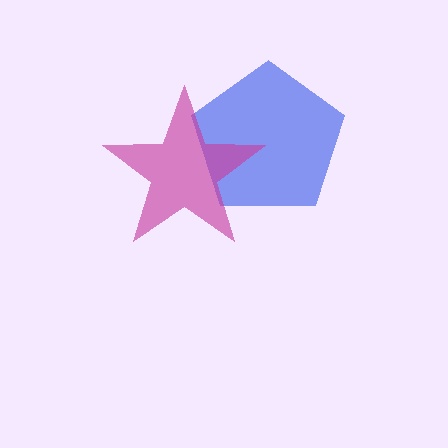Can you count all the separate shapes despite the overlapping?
Yes, there are 2 separate shapes.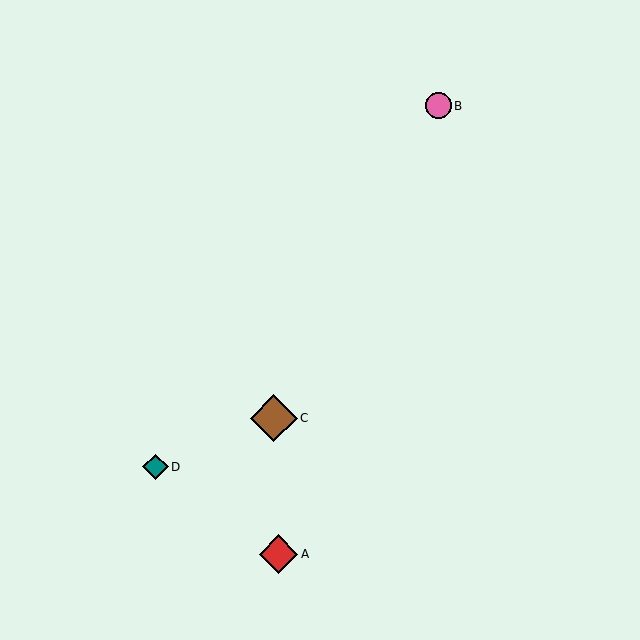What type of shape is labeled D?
Shape D is a teal diamond.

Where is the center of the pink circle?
The center of the pink circle is at (438, 106).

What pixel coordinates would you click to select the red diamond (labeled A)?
Click at (278, 554) to select the red diamond A.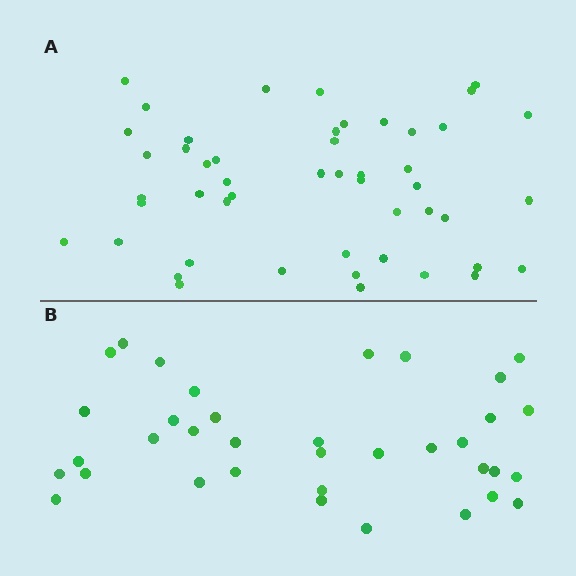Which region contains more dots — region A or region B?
Region A (the top region) has more dots.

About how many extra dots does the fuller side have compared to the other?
Region A has approximately 15 more dots than region B.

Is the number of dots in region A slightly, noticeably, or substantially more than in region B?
Region A has noticeably more, but not dramatically so. The ratio is roughly 1.4 to 1.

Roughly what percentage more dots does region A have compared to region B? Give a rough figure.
About 35% more.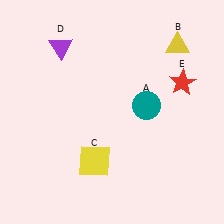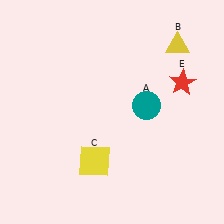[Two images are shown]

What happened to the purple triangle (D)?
The purple triangle (D) was removed in Image 2. It was in the top-left area of Image 1.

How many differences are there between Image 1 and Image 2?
There is 1 difference between the two images.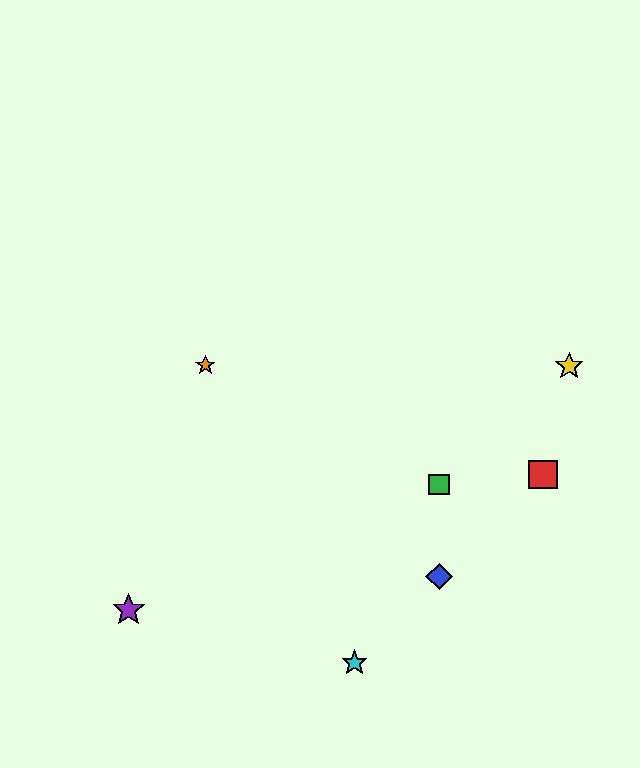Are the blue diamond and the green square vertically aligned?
Yes, both are at x≈439.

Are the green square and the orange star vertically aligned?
No, the green square is at x≈439 and the orange star is at x≈205.